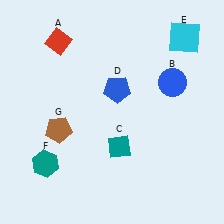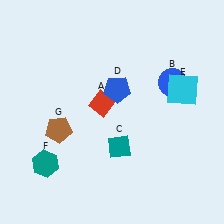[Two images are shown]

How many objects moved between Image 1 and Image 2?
2 objects moved between the two images.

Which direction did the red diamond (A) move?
The red diamond (A) moved down.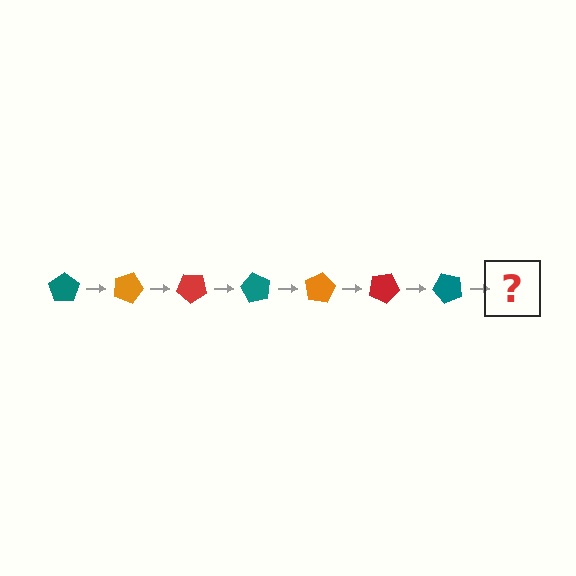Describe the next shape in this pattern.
It should be an orange pentagon, rotated 140 degrees from the start.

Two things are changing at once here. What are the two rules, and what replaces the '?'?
The two rules are that it rotates 20 degrees each step and the color cycles through teal, orange, and red. The '?' should be an orange pentagon, rotated 140 degrees from the start.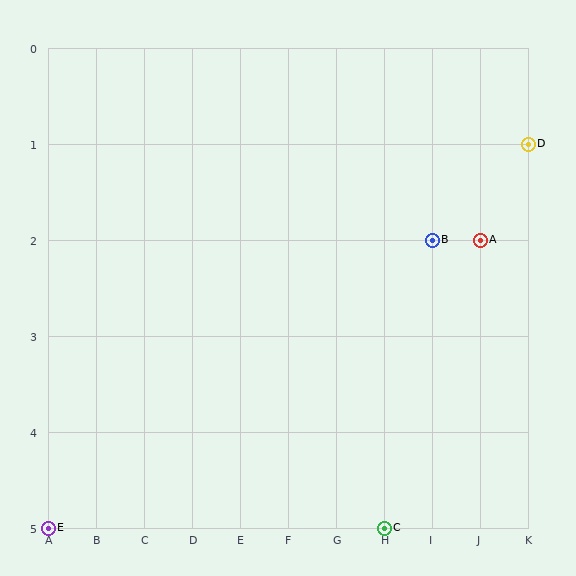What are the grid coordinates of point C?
Point C is at grid coordinates (H, 5).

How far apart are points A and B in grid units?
Points A and B are 1 column apart.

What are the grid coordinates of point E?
Point E is at grid coordinates (A, 5).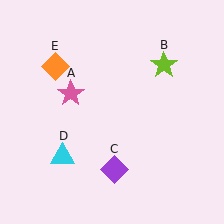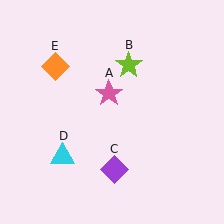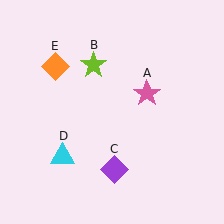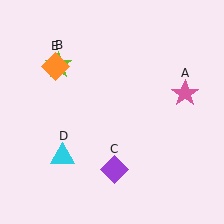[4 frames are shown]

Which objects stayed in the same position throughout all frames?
Purple diamond (object C) and cyan triangle (object D) and orange diamond (object E) remained stationary.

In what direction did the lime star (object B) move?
The lime star (object B) moved left.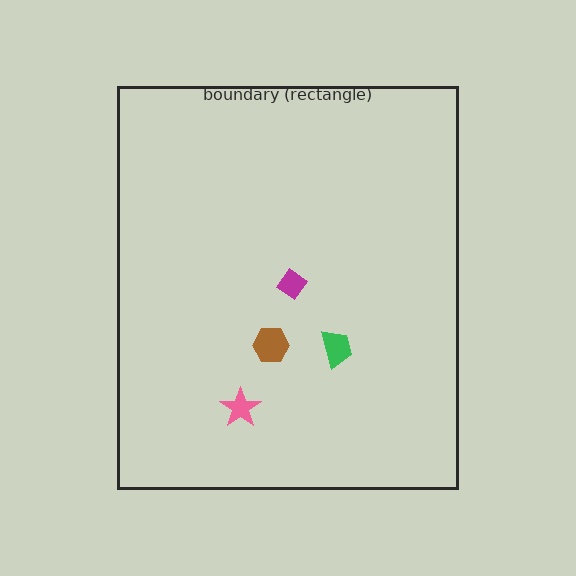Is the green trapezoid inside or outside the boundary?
Inside.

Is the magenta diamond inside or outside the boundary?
Inside.